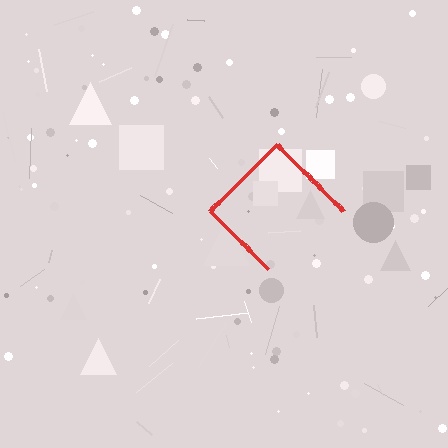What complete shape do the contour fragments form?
The contour fragments form a diamond.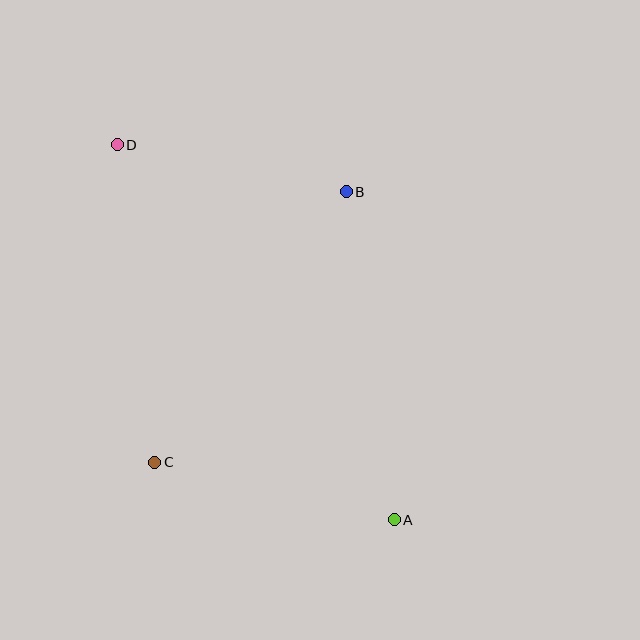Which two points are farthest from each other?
Points A and D are farthest from each other.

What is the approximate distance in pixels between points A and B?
The distance between A and B is approximately 332 pixels.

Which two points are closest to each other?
Points B and D are closest to each other.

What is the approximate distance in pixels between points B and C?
The distance between B and C is approximately 332 pixels.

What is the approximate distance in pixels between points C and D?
The distance between C and D is approximately 320 pixels.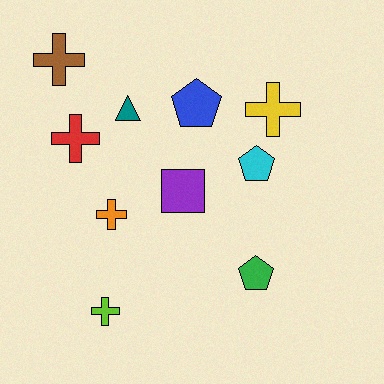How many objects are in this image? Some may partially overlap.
There are 10 objects.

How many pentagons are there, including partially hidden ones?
There are 3 pentagons.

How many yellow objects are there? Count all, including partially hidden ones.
There is 1 yellow object.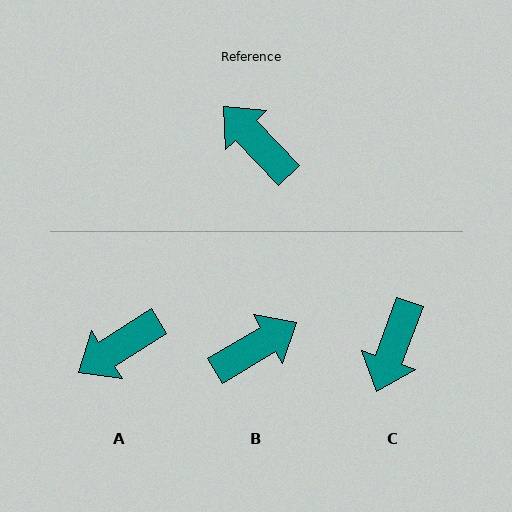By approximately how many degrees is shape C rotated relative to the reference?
Approximately 116 degrees counter-clockwise.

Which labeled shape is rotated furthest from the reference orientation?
C, about 116 degrees away.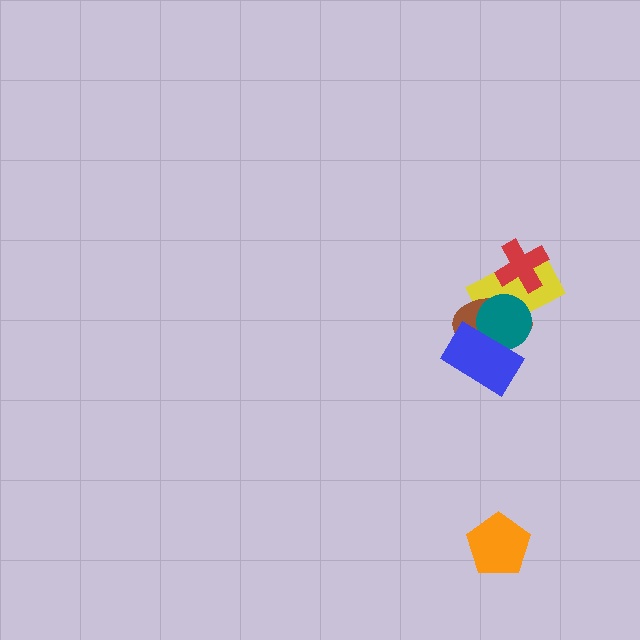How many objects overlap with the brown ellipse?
3 objects overlap with the brown ellipse.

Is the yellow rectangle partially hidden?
Yes, it is partially covered by another shape.